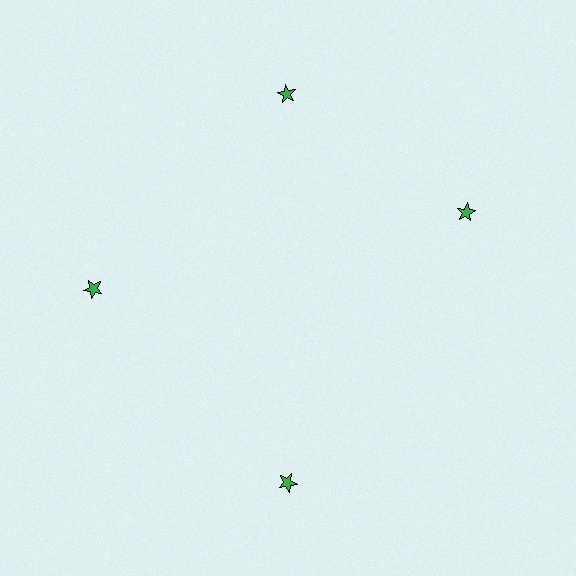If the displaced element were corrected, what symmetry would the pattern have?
It would have 4-fold rotational symmetry — the pattern would map onto itself every 90 degrees.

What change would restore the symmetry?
The symmetry would be restored by rotating it back into even spacing with its neighbors so that all 4 stars sit at equal angles and equal distance from the center.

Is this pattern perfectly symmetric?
No. The 4 green stars are arranged in a ring, but one element near the 3 o'clock position is rotated out of alignment along the ring, breaking the 4-fold rotational symmetry.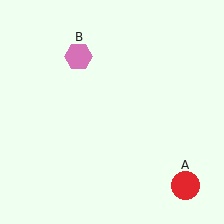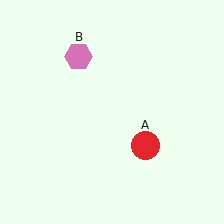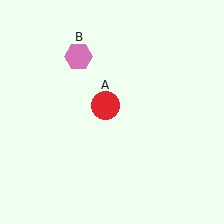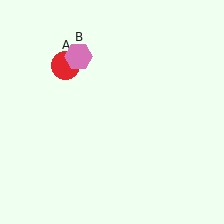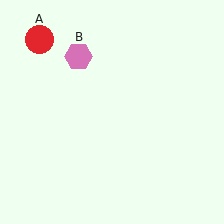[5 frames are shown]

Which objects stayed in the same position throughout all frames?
Pink hexagon (object B) remained stationary.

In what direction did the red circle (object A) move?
The red circle (object A) moved up and to the left.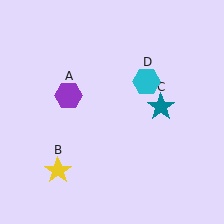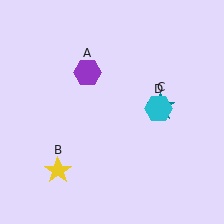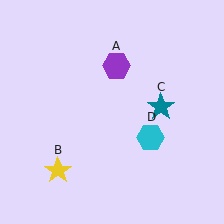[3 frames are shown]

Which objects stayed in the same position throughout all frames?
Yellow star (object B) and teal star (object C) remained stationary.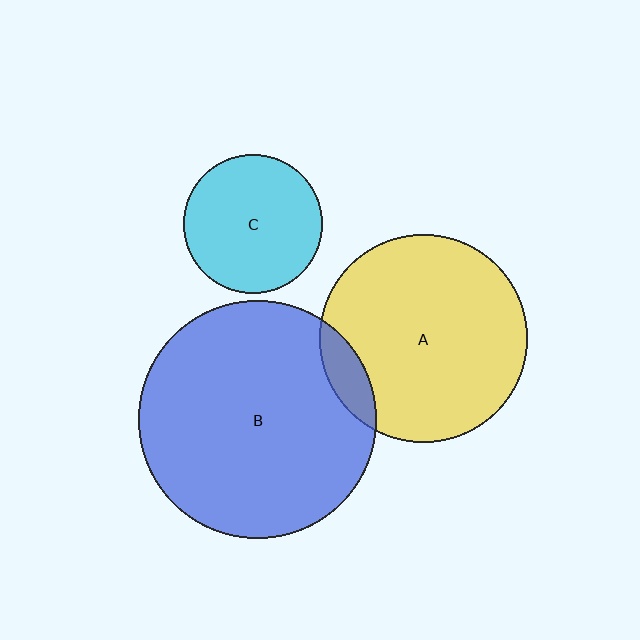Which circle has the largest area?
Circle B (blue).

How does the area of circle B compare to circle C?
Approximately 2.9 times.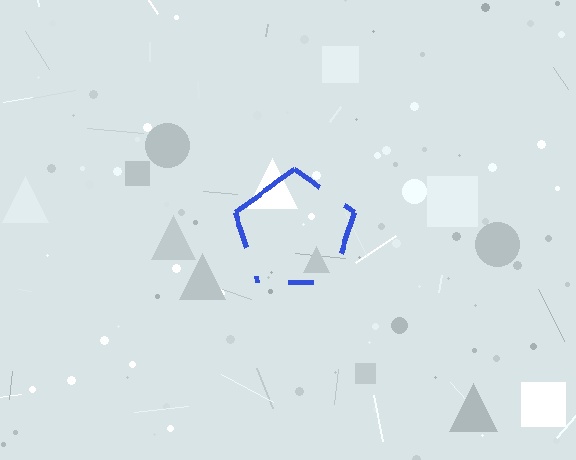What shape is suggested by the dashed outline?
The dashed outline suggests a pentagon.